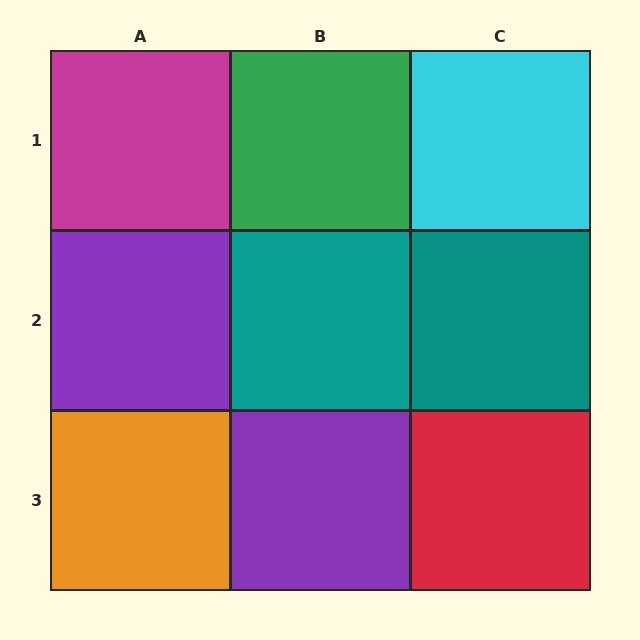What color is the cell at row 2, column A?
Purple.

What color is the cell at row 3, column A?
Orange.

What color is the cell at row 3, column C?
Red.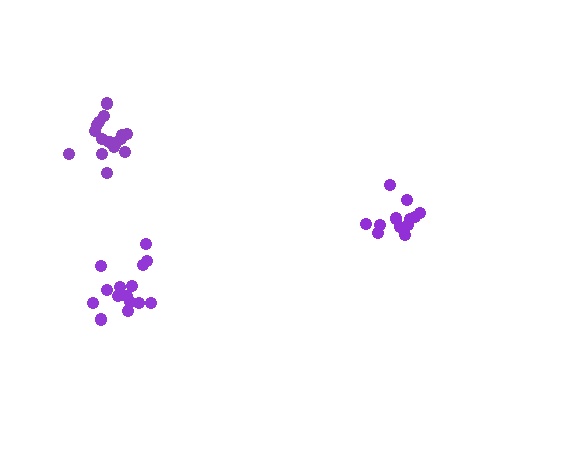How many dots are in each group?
Group 1: 16 dots, Group 2: 15 dots, Group 3: 12 dots (43 total).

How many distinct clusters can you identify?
There are 3 distinct clusters.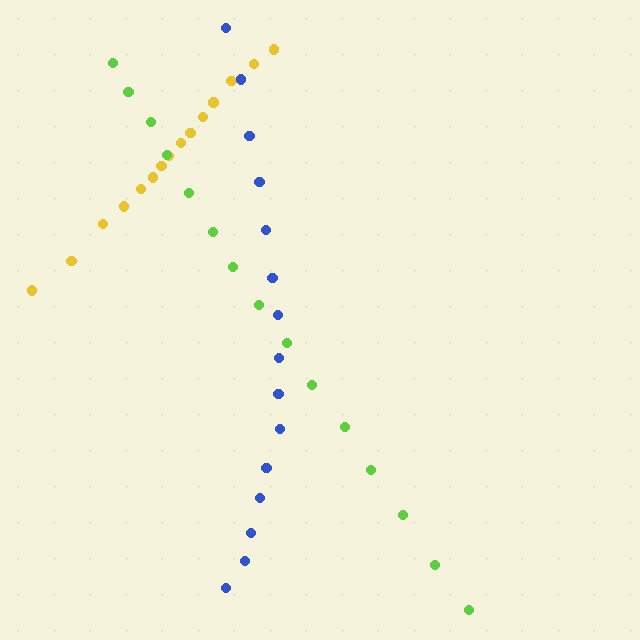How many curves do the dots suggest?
There are 3 distinct paths.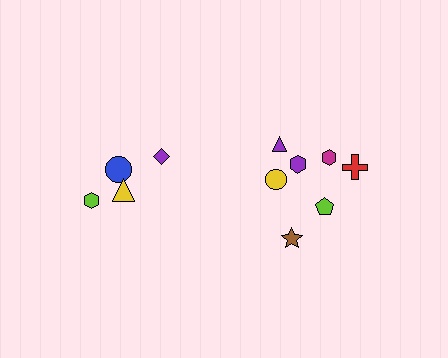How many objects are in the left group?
There are 4 objects.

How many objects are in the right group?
There are 7 objects.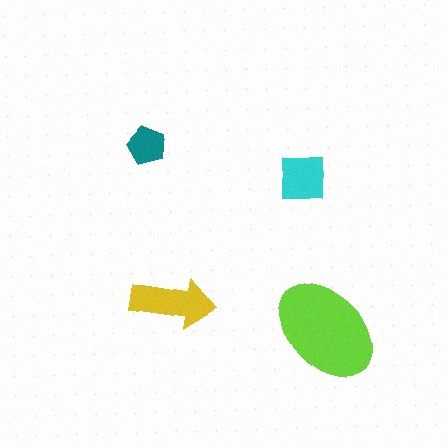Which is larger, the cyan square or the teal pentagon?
The cyan square.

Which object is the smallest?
The teal pentagon.